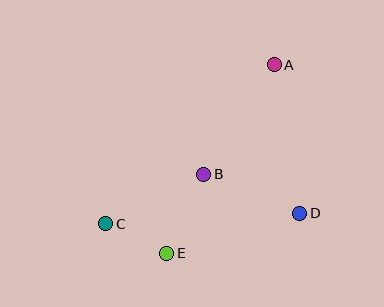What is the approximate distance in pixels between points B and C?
The distance between B and C is approximately 110 pixels.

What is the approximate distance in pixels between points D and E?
The distance between D and E is approximately 139 pixels.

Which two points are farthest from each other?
Points A and C are farthest from each other.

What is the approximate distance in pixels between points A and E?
The distance between A and E is approximately 217 pixels.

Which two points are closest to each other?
Points C and E are closest to each other.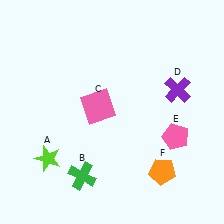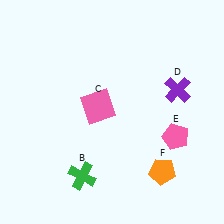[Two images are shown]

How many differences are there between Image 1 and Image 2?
There is 1 difference between the two images.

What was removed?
The lime star (A) was removed in Image 2.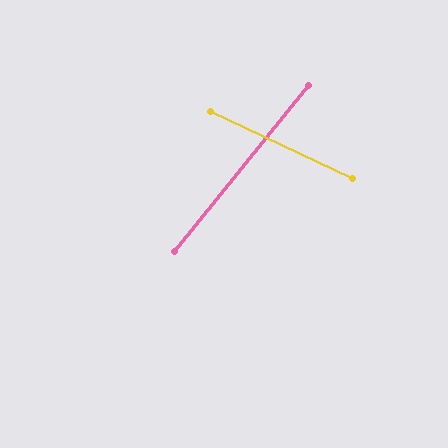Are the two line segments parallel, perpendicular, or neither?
Neither parallel nor perpendicular — they differ by about 76°.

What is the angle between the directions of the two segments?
Approximately 76 degrees.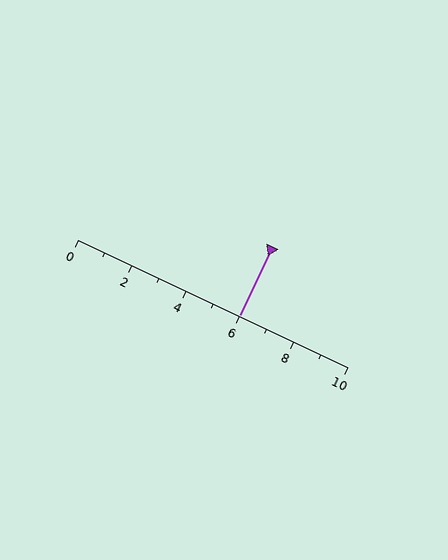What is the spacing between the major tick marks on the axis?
The major ticks are spaced 2 apart.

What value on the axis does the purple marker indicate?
The marker indicates approximately 6.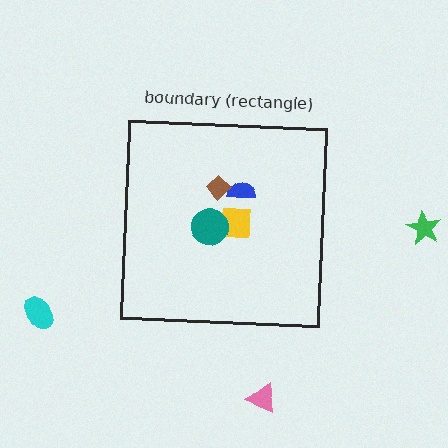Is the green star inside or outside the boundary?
Outside.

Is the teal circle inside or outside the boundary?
Inside.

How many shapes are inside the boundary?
4 inside, 3 outside.